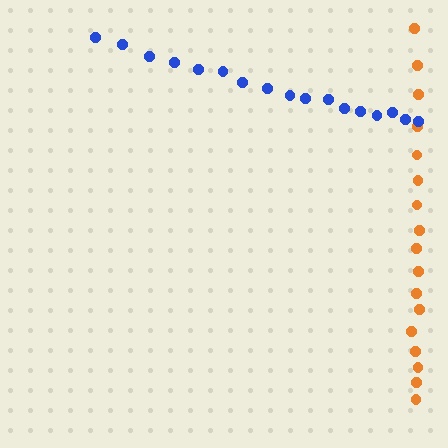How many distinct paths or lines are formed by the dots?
There are 2 distinct paths.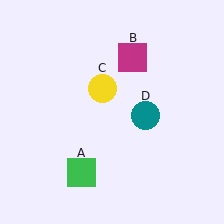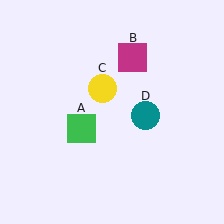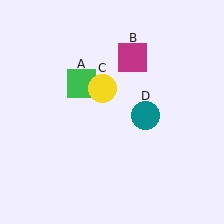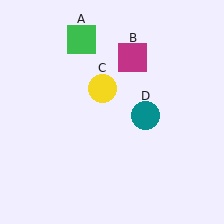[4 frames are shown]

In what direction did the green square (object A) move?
The green square (object A) moved up.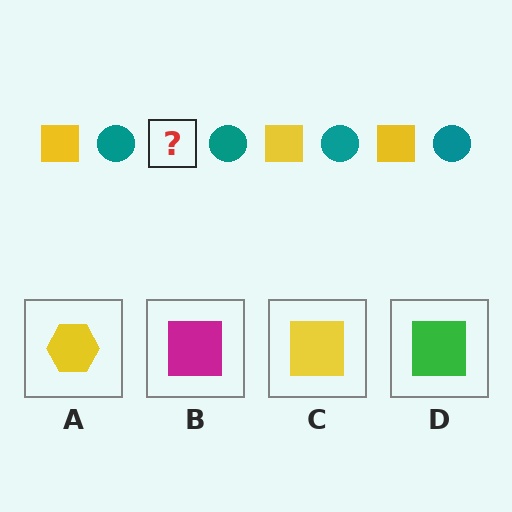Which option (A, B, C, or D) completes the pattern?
C.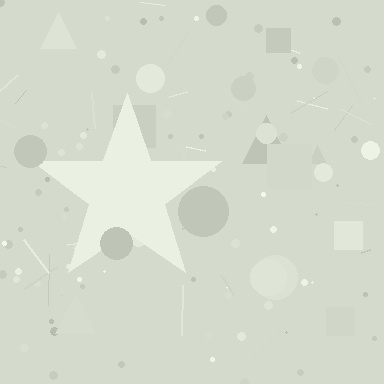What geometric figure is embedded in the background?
A star is embedded in the background.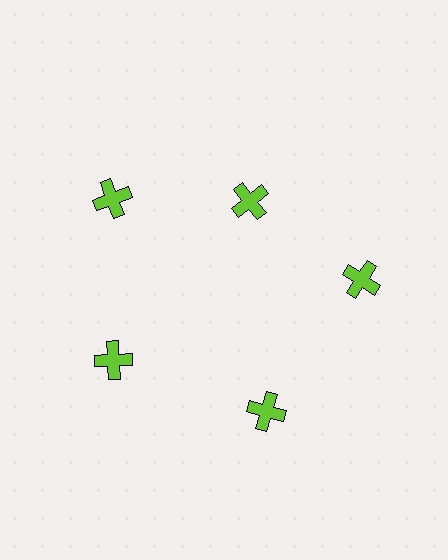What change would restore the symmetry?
The symmetry would be restored by moving it outward, back onto the ring so that all 5 crosses sit at equal angles and equal distance from the center.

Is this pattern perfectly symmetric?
No. The 5 lime crosses are arranged in a ring, but one element near the 1 o'clock position is pulled inward toward the center, breaking the 5-fold rotational symmetry.